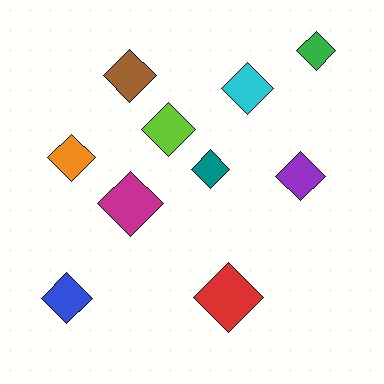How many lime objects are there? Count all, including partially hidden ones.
There is 1 lime object.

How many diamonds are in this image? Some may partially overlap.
There are 10 diamonds.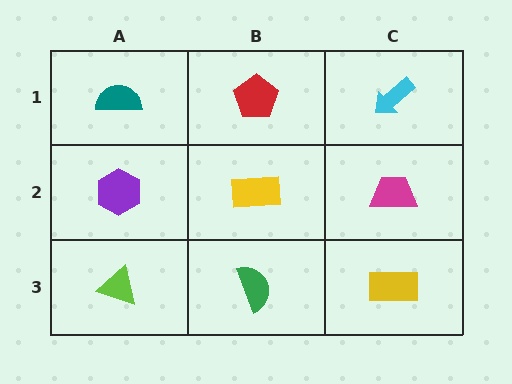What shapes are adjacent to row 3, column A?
A purple hexagon (row 2, column A), a green semicircle (row 3, column B).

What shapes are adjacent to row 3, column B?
A yellow rectangle (row 2, column B), a lime triangle (row 3, column A), a yellow rectangle (row 3, column C).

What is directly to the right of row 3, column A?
A green semicircle.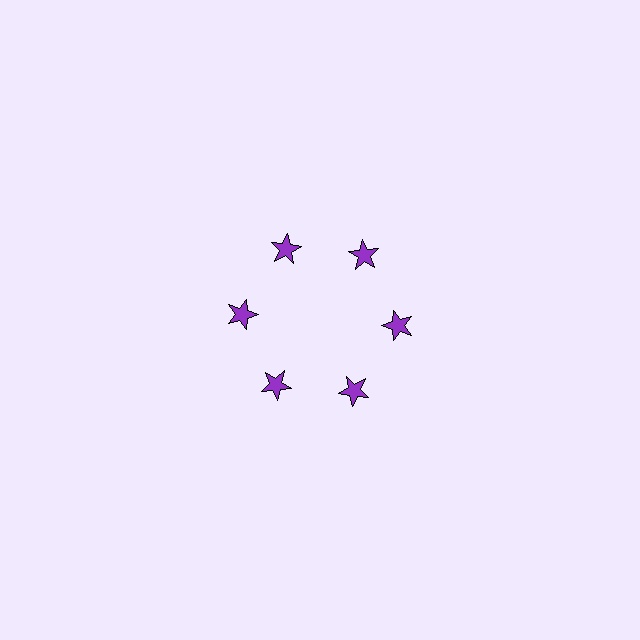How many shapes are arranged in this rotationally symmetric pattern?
There are 6 shapes, arranged in 6 groups of 1.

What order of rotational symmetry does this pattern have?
This pattern has 6-fold rotational symmetry.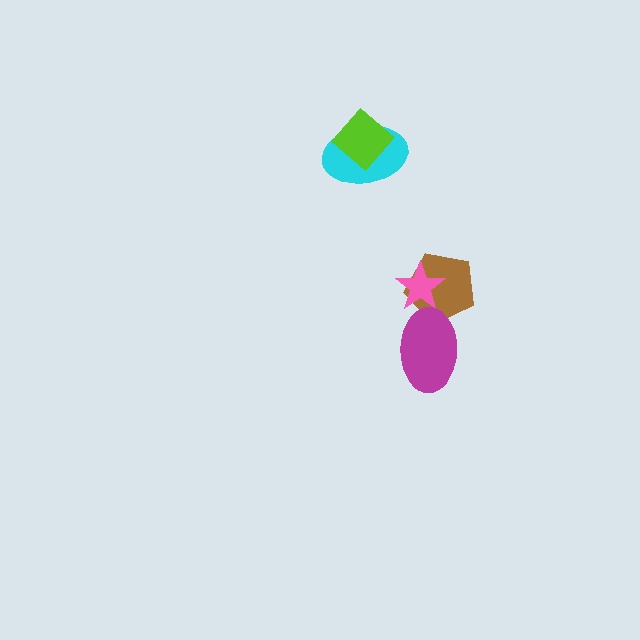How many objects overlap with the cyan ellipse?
1 object overlaps with the cyan ellipse.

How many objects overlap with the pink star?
1 object overlaps with the pink star.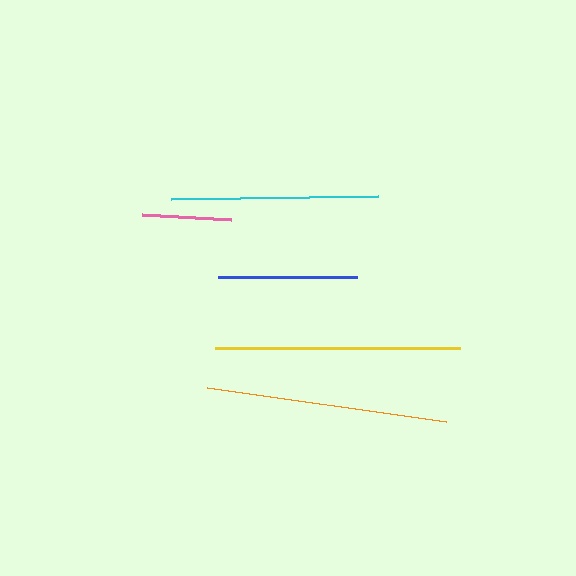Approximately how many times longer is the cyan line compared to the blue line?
The cyan line is approximately 1.5 times the length of the blue line.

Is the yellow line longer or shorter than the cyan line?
The yellow line is longer than the cyan line.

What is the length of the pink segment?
The pink segment is approximately 89 pixels long.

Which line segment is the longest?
The yellow line is the longest at approximately 245 pixels.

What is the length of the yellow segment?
The yellow segment is approximately 245 pixels long.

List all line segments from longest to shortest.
From longest to shortest: yellow, orange, cyan, blue, pink.